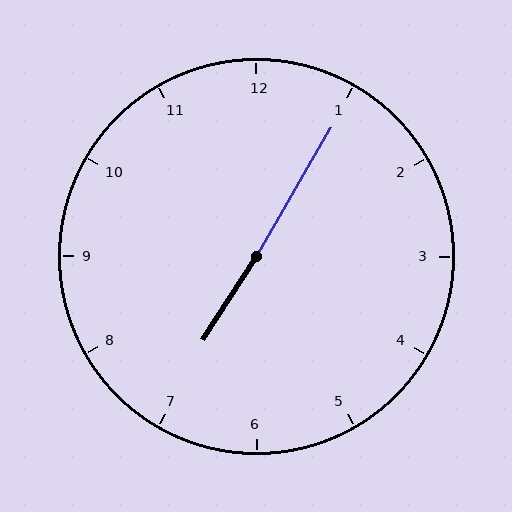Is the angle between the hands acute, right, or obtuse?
It is obtuse.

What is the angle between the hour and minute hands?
Approximately 178 degrees.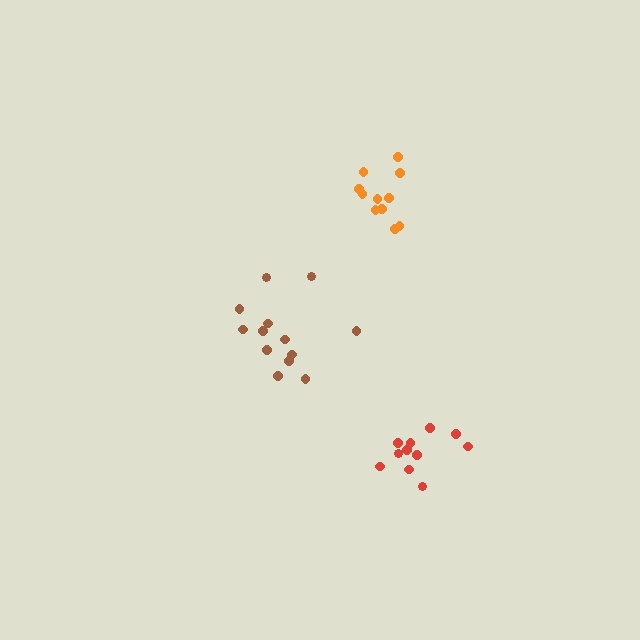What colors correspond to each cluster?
The clusters are colored: red, brown, orange.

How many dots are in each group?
Group 1: 11 dots, Group 2: 13 dots, Group 3: 11 dots (35 total).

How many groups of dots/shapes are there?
There are 3 groups.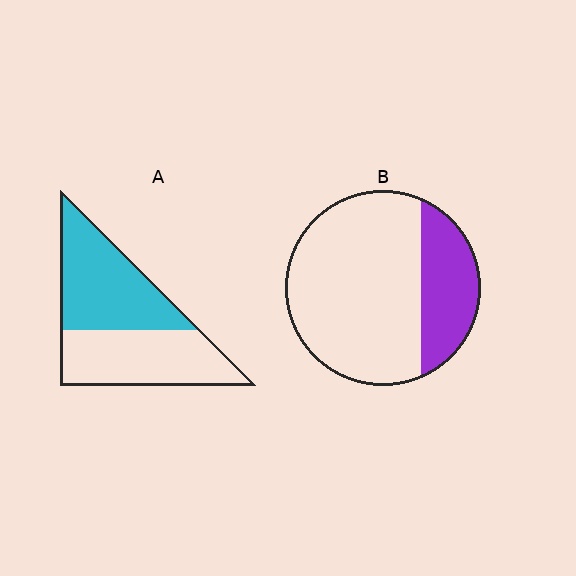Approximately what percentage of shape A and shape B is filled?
A is approximately 50% and B is approximately 25%.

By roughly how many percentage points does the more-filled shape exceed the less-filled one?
By roughly 25 percentage points (A over B).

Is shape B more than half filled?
No.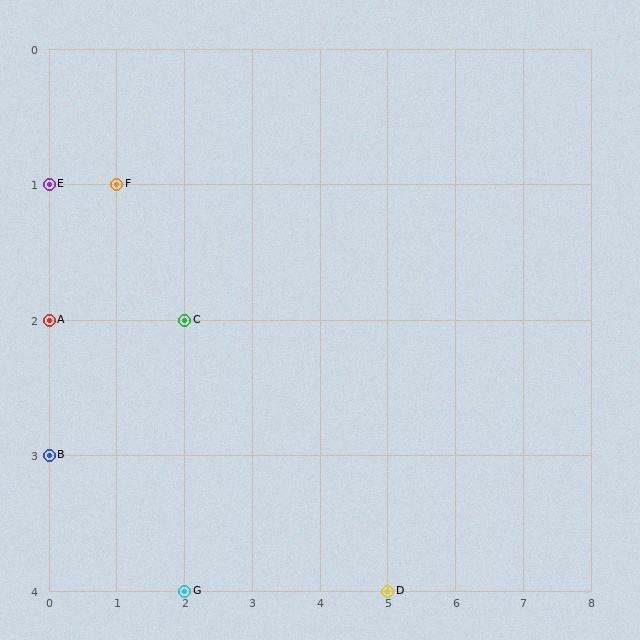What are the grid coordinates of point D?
Point D is at grid coordinates (5, 4).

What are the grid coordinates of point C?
Point C is at grid coordinates (2, 2).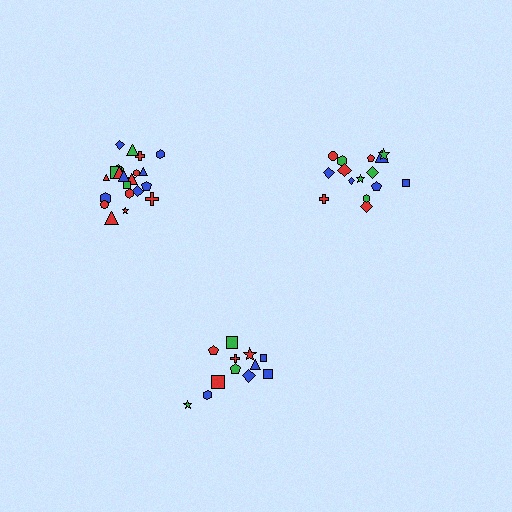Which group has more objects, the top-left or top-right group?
The top-left group.